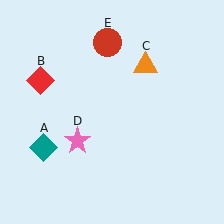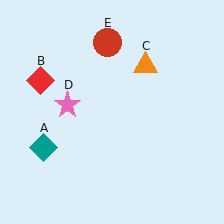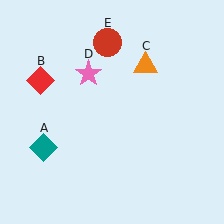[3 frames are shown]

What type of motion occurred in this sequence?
The pink star (object D) rotated clockwise around the center of the scene.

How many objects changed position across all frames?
1 object changed position: pink star (object D).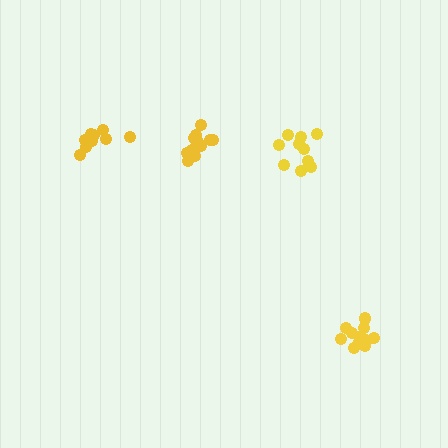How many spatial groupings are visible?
There are 4 spatial groupings.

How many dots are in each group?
Group 1: 13 dots, Group 2: 12 dots, Group 3: 11 dots, Group 4: 9 dots (45 total).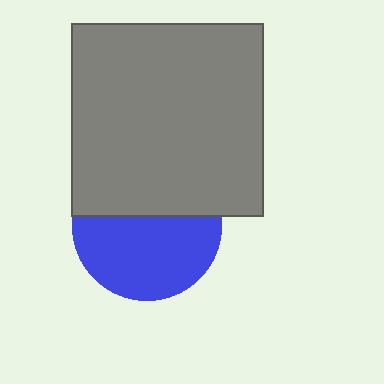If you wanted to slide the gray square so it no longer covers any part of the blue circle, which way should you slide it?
Slide it up — that is the most direct way to separate the two shapes.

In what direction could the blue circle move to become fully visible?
The blue circle could move down. That would shift it out from behind the gray square entirely.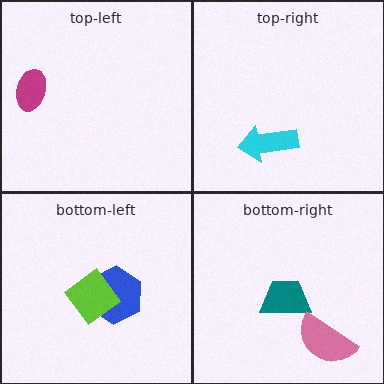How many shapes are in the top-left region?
1.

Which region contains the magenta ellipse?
The top-left region.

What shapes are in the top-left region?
The magenta ellipse.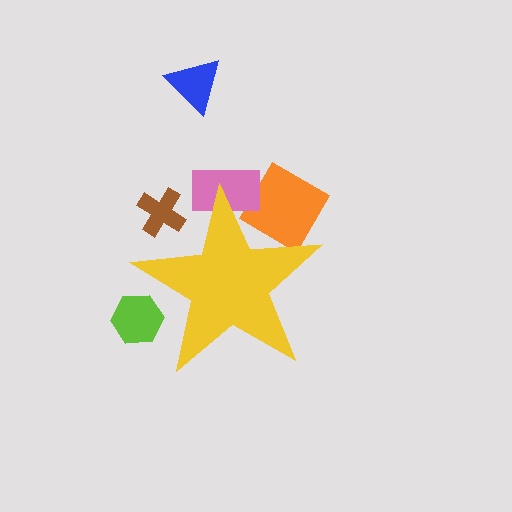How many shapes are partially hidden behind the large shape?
4 shapes are partially hidden.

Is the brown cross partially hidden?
Yes, the brown cross is partially hidden behind the yellow star.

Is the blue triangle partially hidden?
No, the blue triangle is fully visible.